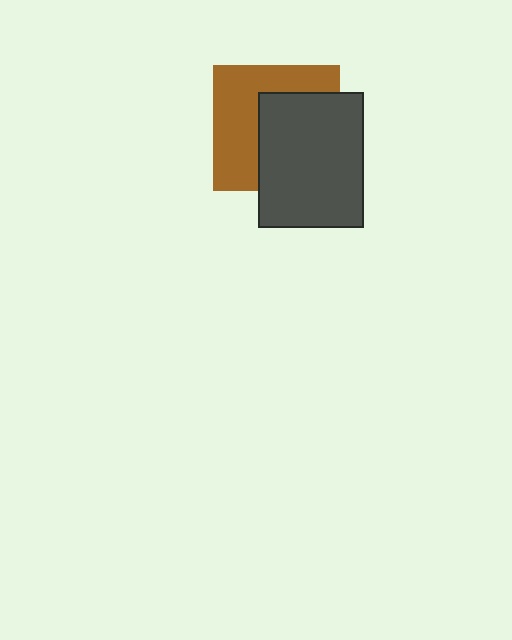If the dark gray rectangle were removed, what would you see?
You would see the complete brown square.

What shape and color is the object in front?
The object in front is a dark gray rectangle.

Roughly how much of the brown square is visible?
About half of it is visible (roughly 48%).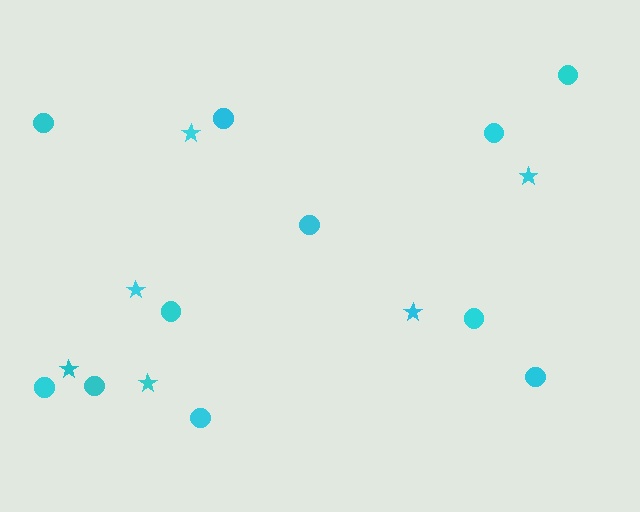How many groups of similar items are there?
There are 2 groups: one group of stars (6) and one group of circles (11).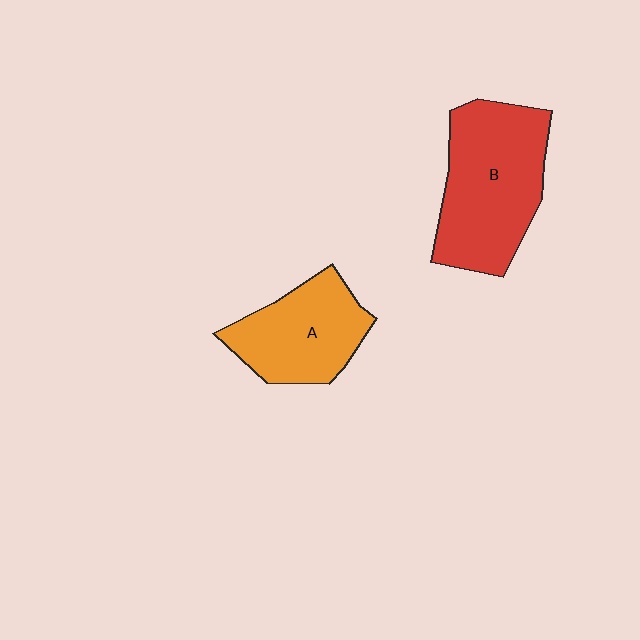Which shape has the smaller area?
Shape A (orange).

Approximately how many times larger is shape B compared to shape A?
Approximately 1.4 times.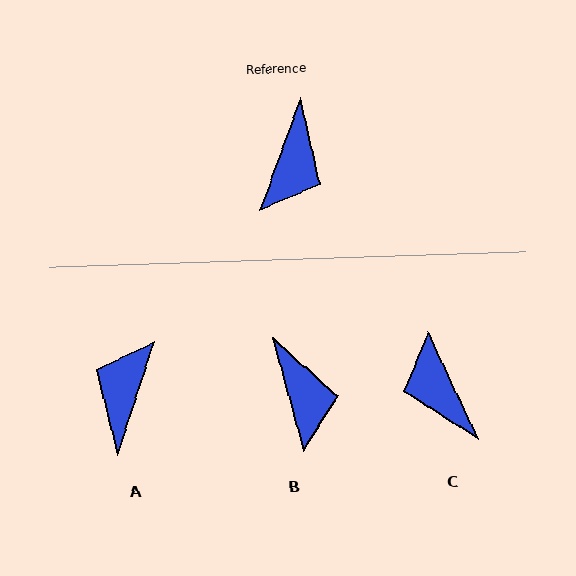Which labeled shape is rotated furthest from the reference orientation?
A, about 178 degrees away.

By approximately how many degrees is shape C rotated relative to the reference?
Approximately 135 degrees clockwise.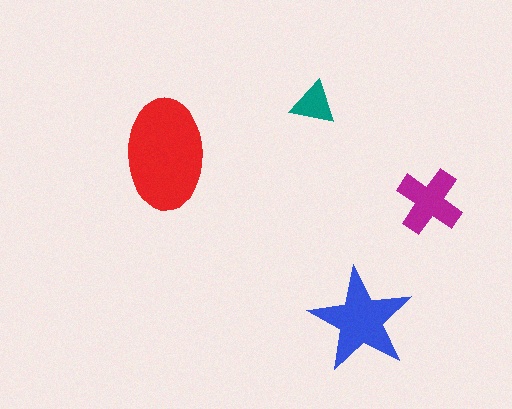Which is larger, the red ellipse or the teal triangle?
The red ellipse.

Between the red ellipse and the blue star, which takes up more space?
The red ellipse.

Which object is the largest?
The red ellipse.